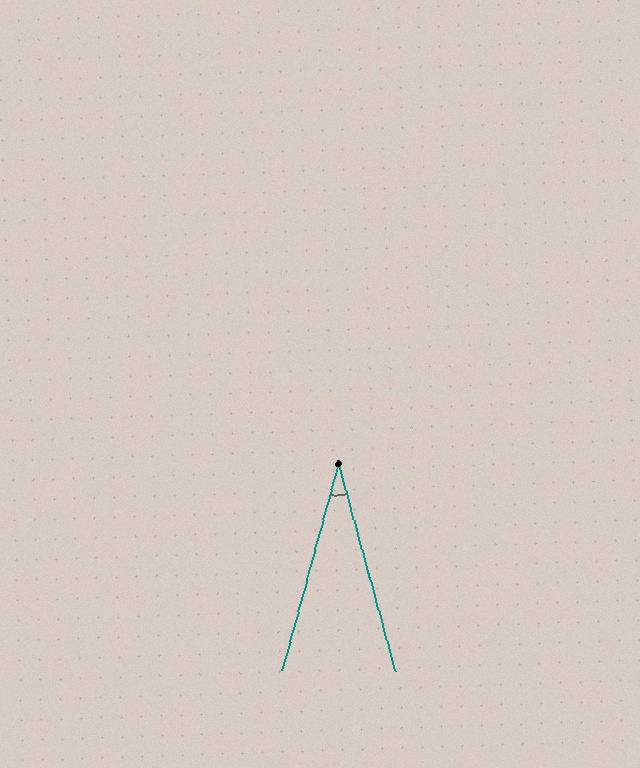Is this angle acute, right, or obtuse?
It is acute.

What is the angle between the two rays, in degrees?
Approximately 30 degrees.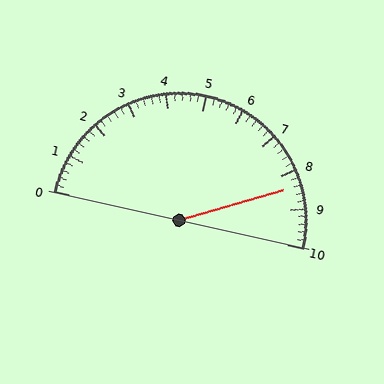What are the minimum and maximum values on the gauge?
The gauge ranges from 0 to 10.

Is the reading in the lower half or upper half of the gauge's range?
The reading is in the upper half of the range (0 to 10).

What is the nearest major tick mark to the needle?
The nearest major tick mark is 8.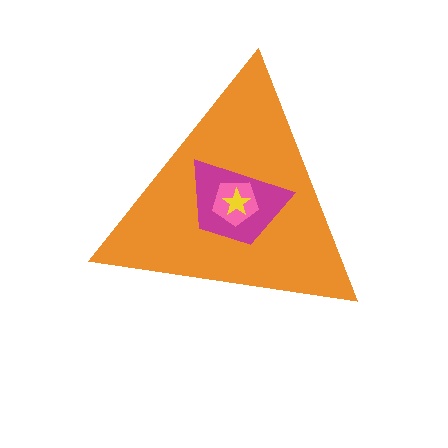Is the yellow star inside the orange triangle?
Yes.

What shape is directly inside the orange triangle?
The magenta trapezoid.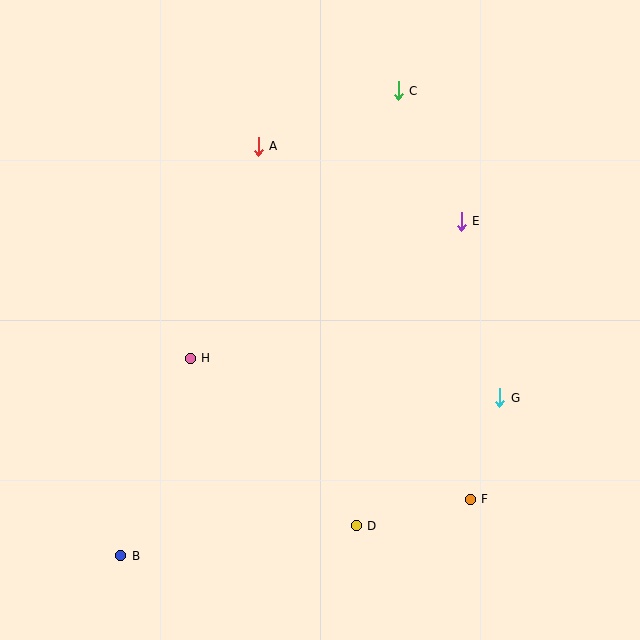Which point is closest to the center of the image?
Point H at (190, 358) is closest to the center.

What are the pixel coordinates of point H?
Point H is at (190, 358).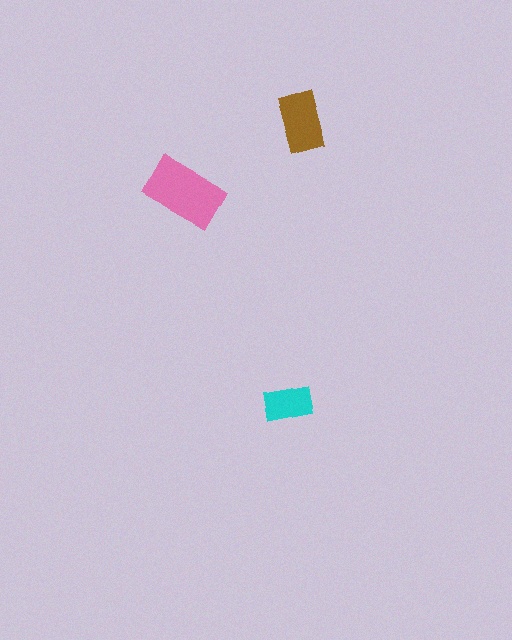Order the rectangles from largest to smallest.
the pink one, the brown one, the cyan one.